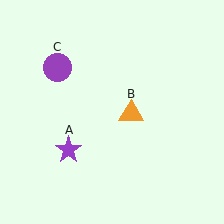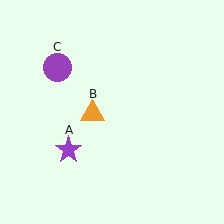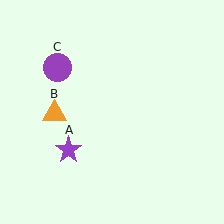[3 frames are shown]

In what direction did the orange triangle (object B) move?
The orange triangle (object B) moved left.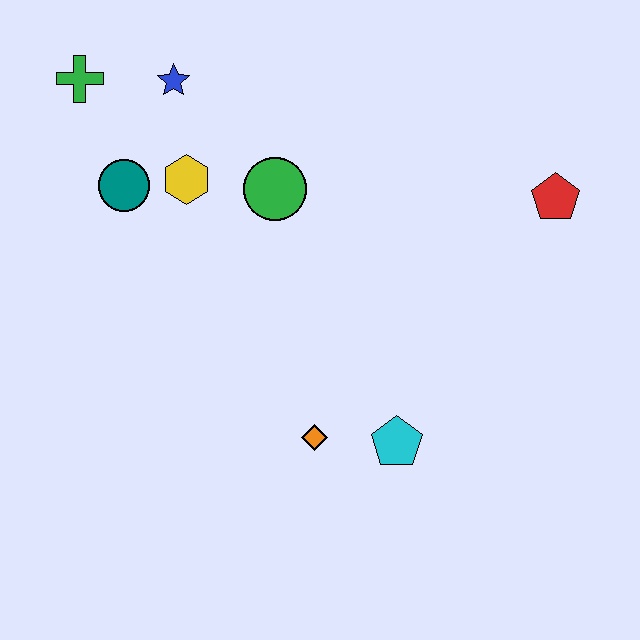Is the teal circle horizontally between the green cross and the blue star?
Yes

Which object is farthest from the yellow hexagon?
The red pentagon is farthest from the yellow hexagon.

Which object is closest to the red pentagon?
The green circle is closest to the red pentagon.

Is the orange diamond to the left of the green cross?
No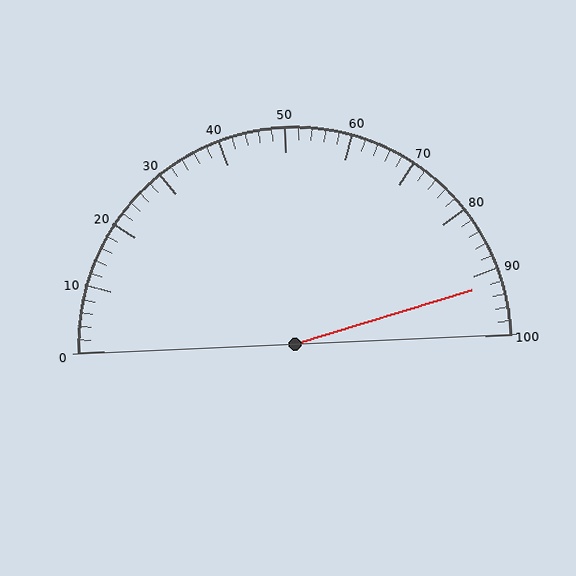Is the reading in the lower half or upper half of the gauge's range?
The reading is in the upper half of the range (0 to 100).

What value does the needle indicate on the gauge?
The needle indicates approximately 92.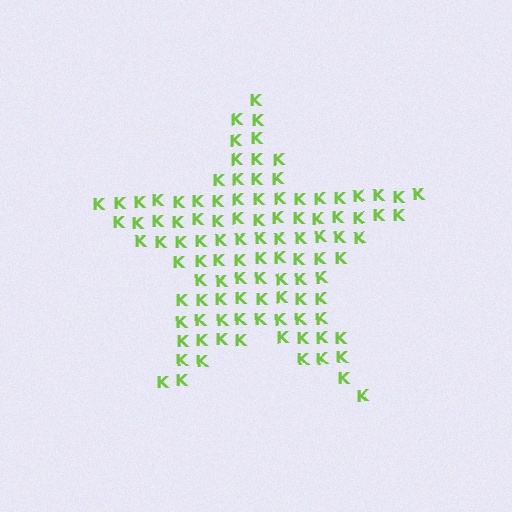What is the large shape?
The large shape is a star.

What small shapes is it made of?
It is made of small letter K's.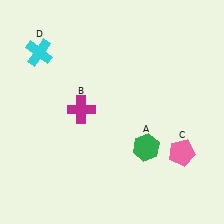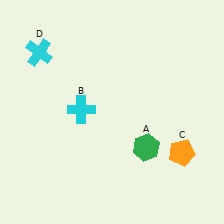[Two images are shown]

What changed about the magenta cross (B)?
In Image 1, B is magenta. In Image 2, it changed to cyan.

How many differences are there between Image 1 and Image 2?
There are 2 differences between the two images.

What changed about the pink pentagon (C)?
In Image 1, C is pink. In Image 2, it changed to orange.